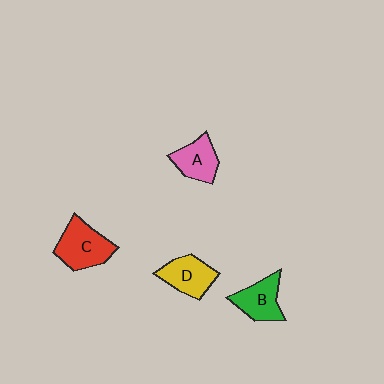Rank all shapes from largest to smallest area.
From largest to smallest: C (red), D (yellow), B (green), A (pink).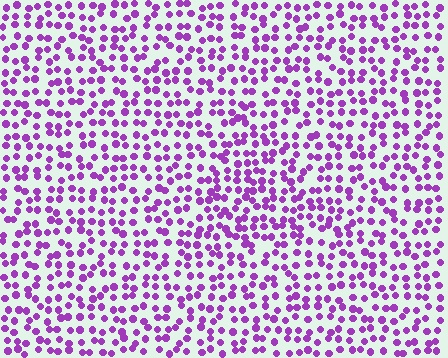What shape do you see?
I see a triangle.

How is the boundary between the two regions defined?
The boundary is defined by a change in element density (approximately 1.4x ratio). All elements are the same color, size, and shape.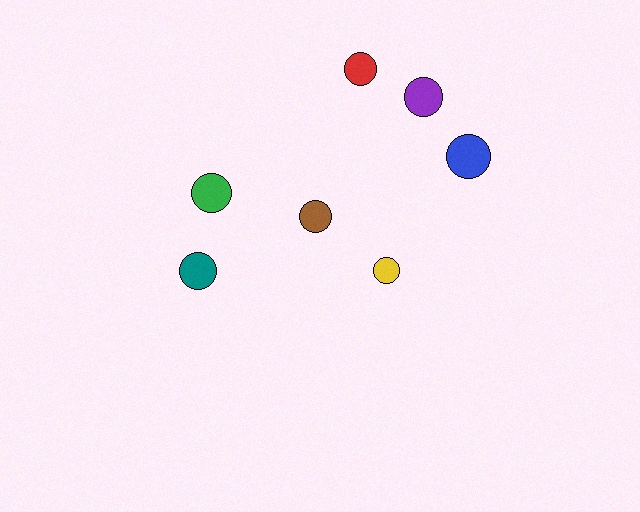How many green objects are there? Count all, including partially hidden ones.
There is 1 green object.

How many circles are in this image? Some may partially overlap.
There are 7 circles.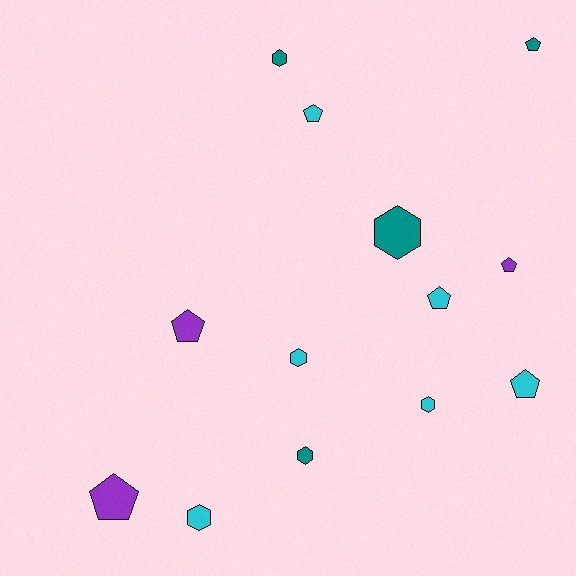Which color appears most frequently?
Cyan, with 6 objects.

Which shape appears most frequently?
Pentagon, with 7 objects.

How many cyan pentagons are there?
There are 3 cyan pentagons.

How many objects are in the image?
There are 13 objects.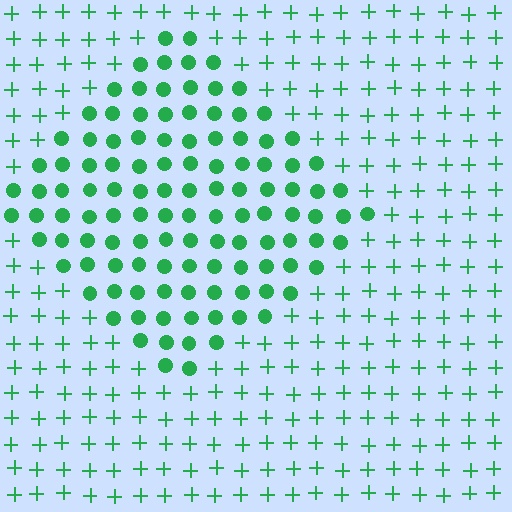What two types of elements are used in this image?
The image uses circles inside the diamond region and plus signs outside it.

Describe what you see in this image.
The image is filled with small green elements arranged in a uniform grid. A diamond-shaped region contains circles, while the surrounding area contains plus signs. The boundary is defined purely by the change in element shape.